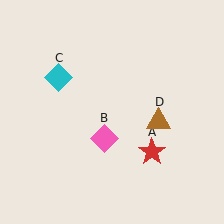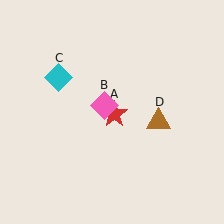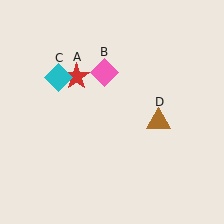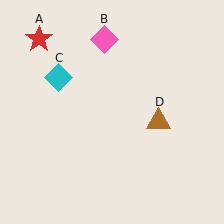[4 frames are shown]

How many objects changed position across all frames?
2 objects changed position: red star (object A), pink diamond (object B).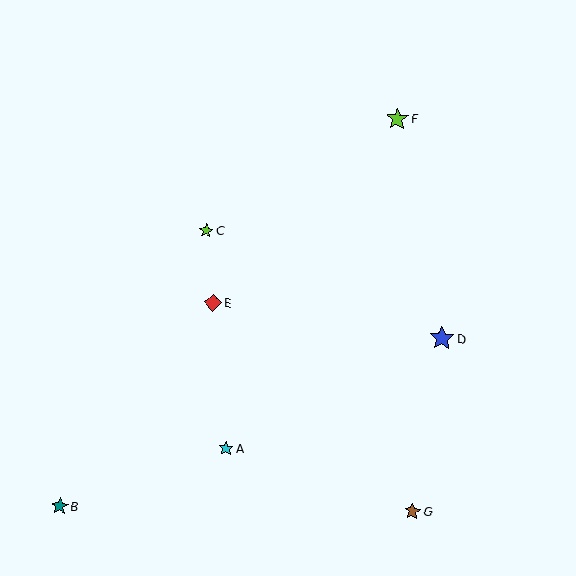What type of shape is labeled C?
Shape C is a lime star.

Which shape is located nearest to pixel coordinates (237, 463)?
The cyan star (labeled A) at (226, 448) is nearest to that location.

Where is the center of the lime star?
The center of the lime star is at (206, 231).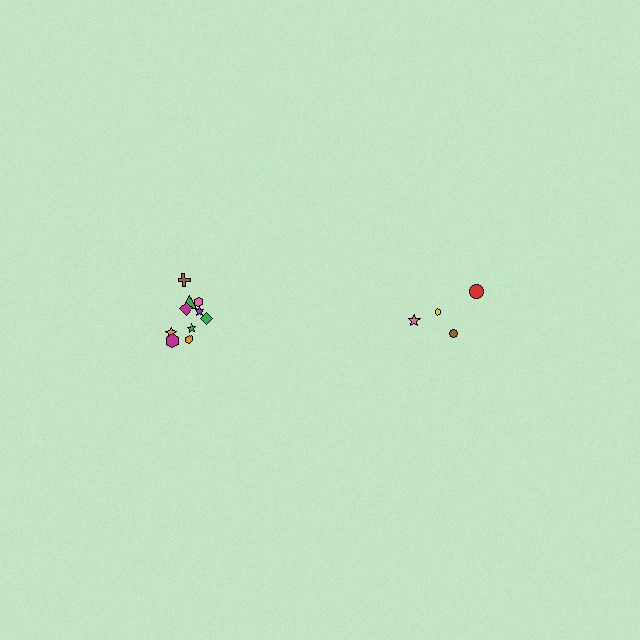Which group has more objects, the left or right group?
The left group.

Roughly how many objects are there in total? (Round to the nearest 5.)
Roughly 15 objects in total.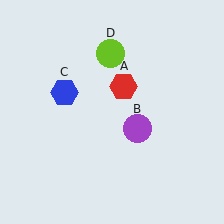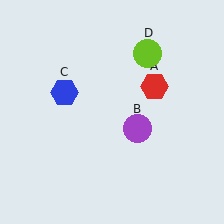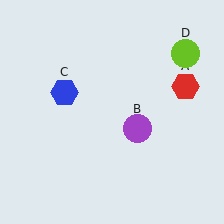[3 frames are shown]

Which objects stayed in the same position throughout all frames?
Purple circle (object B) and blue hexagon (object C) remained stationary.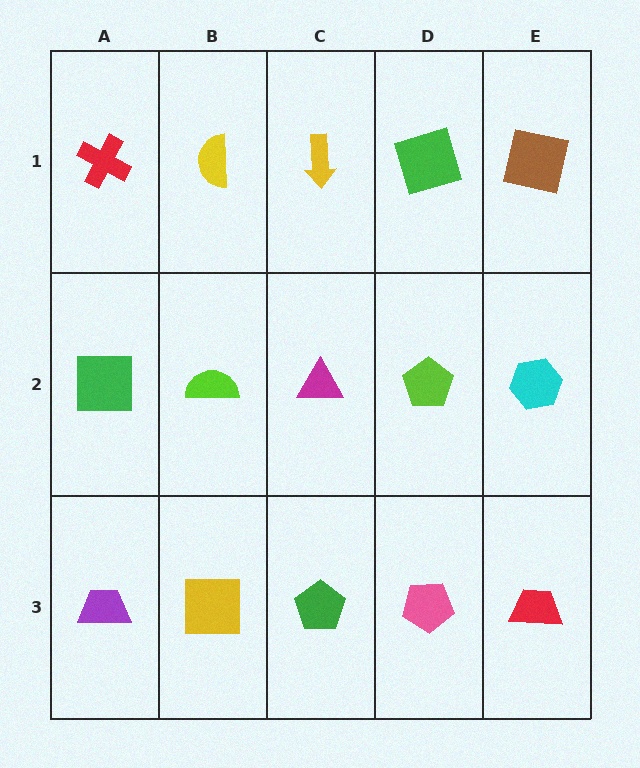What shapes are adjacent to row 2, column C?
A yellow arrow (row 1, column C), a green pentagon (row 3, column C), a lime semicircle (row 2, column B), a lime pentagon (row 2, column D).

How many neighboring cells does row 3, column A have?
2.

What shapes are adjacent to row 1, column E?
A cyan hexagon (row 2, column E), a green square (row 1, column D).